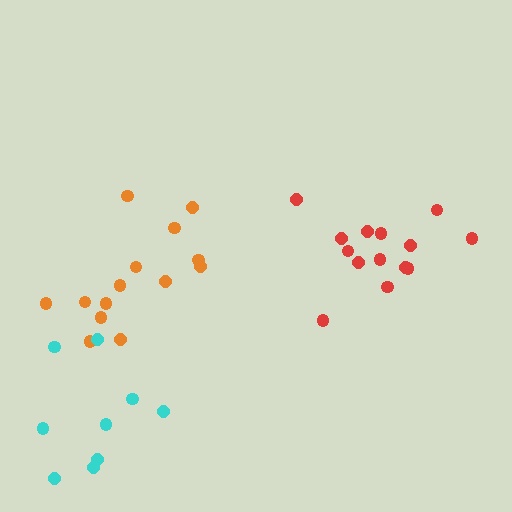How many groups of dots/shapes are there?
There are 3 groups.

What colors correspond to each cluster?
The clusters are colored: orange, red, cyan.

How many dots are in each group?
Group 1: 14 dots, Group 2: 14 dots, Group 3: 9 dots (37 total).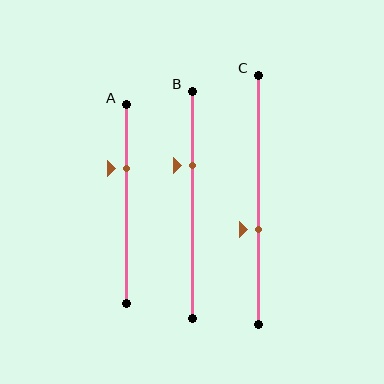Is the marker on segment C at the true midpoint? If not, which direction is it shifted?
No, the marker on segment C is shifted downward by about 12% of the segment length.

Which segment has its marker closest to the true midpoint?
Segment C has its marker closest to the true midpoint.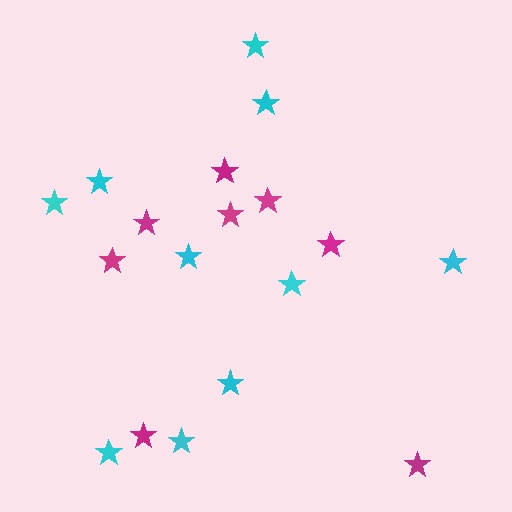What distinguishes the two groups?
There are 2 groups: one group of magenta stars (8) and one group of cyan stars (10).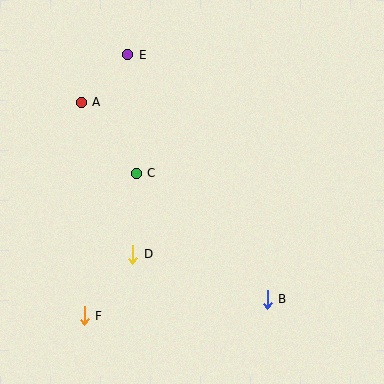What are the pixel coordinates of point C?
Point C is at (136, 173).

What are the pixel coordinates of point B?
Point B is at (267, 300).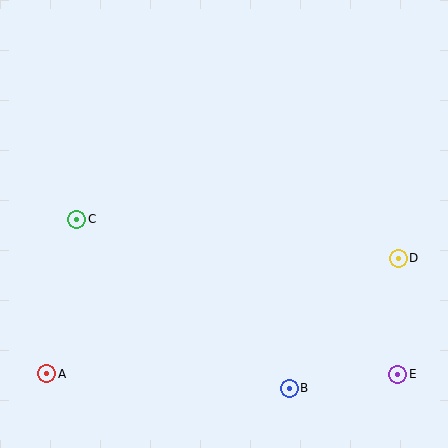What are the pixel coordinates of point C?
Point C is at (77, 219).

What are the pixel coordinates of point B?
Point B is at (289, 388).